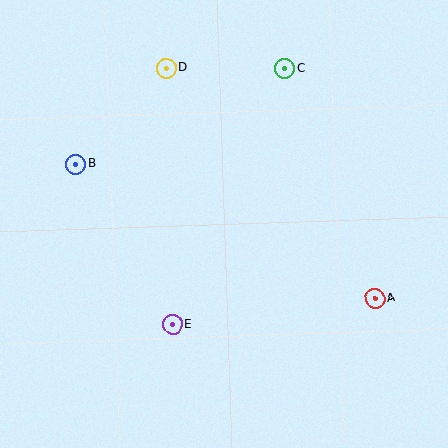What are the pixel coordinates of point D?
Point D is at (166, 68).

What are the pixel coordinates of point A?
Point A is at (375, 298).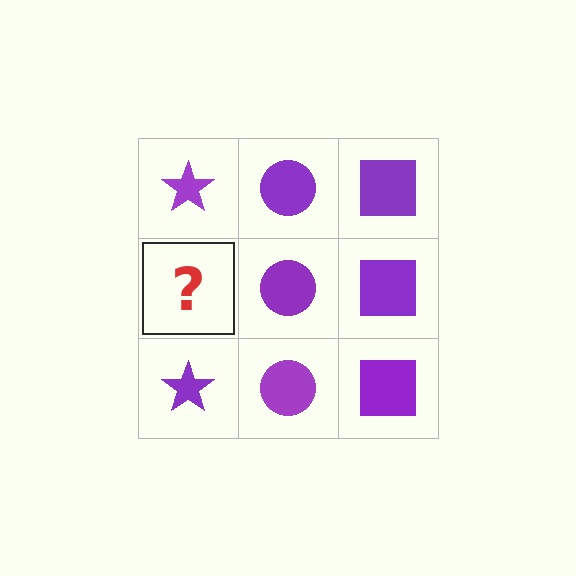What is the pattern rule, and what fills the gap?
The rule is that each column has a consistent shape. The gap should be filled with a purple star.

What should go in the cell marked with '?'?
The missing cell should contain a purple star.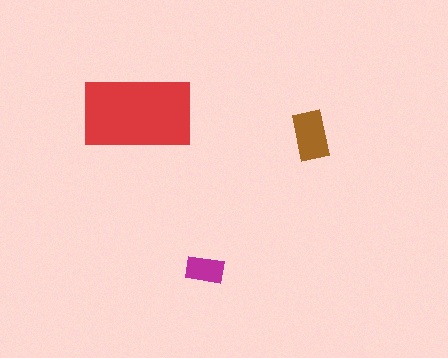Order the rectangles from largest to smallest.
the red one, the brown one, the magenta one.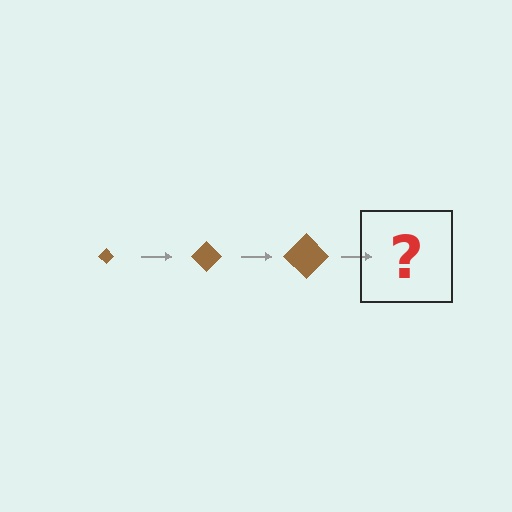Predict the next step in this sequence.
The next step is a brown diamond, larger than the previous one.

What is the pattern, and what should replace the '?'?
The pattern is that the diamond gets progressively larger each step. The '?' should be a brown diamond, larger than the previous one.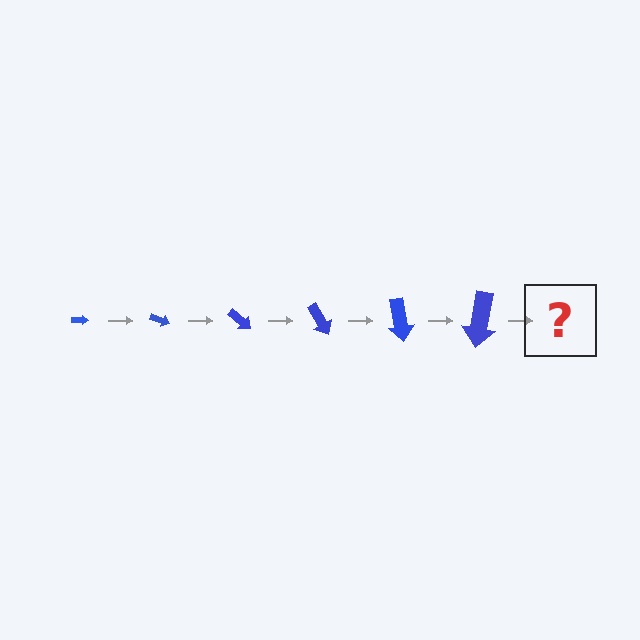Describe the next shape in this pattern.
It should be an arrow, larger than the previous one and rotated 120 degrees from the start.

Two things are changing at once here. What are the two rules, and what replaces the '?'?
The two rules are that the arrow grows larger each step and it rotates 20 degrees each step. The '?' should be an arrow, larger than the previous one and rotated 120 degrees from the start.